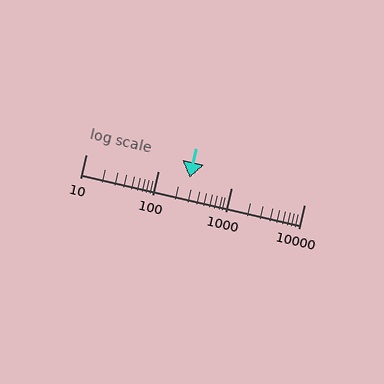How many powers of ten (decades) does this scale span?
The scale spans 3 decades, from 10 to 10000.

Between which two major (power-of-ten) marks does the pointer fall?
The pointer is between 100 and 1000.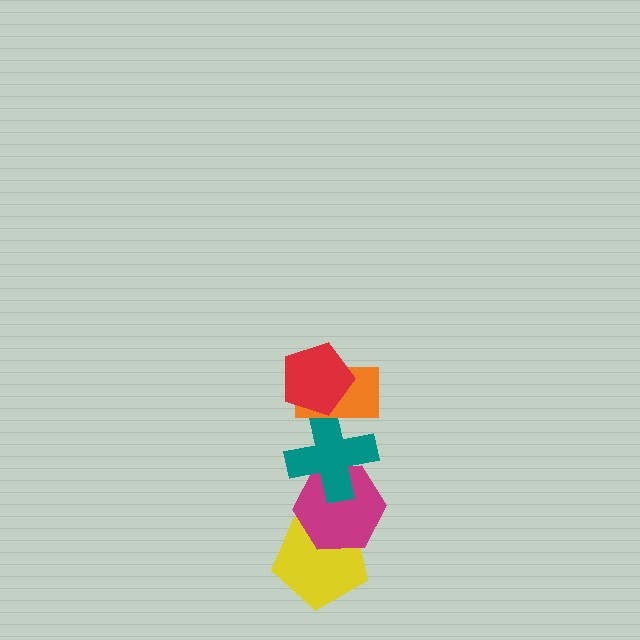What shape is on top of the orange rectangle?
The red pentagon is on top of the orange rectangle.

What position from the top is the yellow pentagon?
The yellow pentagon is 5th from the top.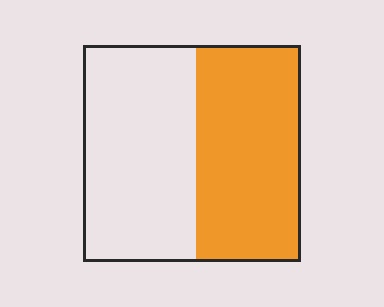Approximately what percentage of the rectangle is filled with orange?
Approximately 50%.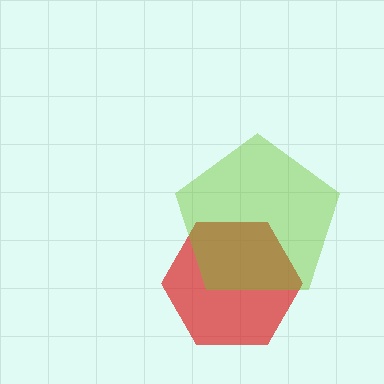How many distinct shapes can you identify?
There are 2 distinct shapes: a red hexagon, a lime pentagon.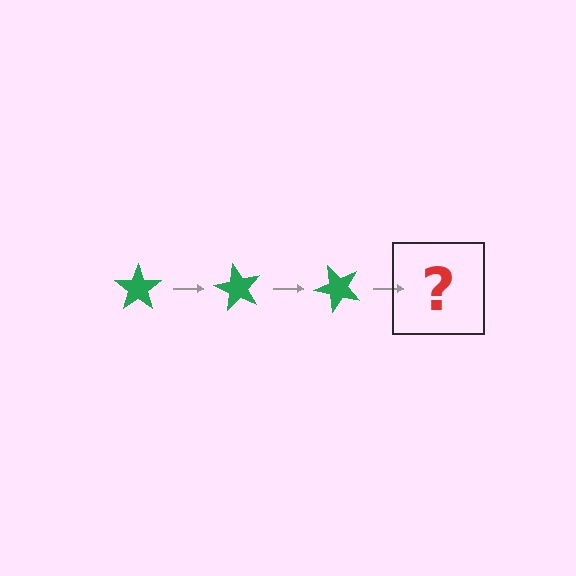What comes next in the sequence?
The next element should be a green star rotated 180 degrees.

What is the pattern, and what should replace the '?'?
The pattern is that the star rotates 60 degrees each step. The '?' should be a green star rotated 180 degrees.